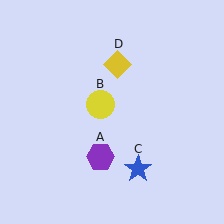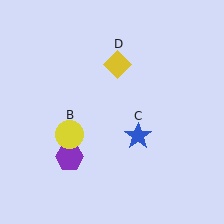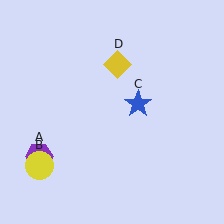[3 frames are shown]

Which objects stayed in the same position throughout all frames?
Yellow diamond (object D) remained stationary.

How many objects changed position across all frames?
3 objects changed position: purple hexagon (object A), yellow circle (object B), blue star (object C).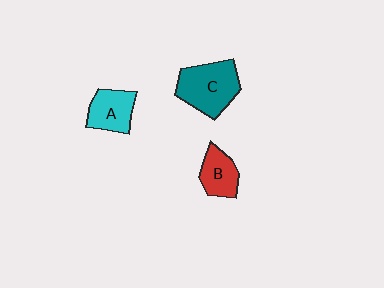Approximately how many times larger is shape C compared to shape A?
Approximately 1.5 times.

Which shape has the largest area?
Shape C (teal).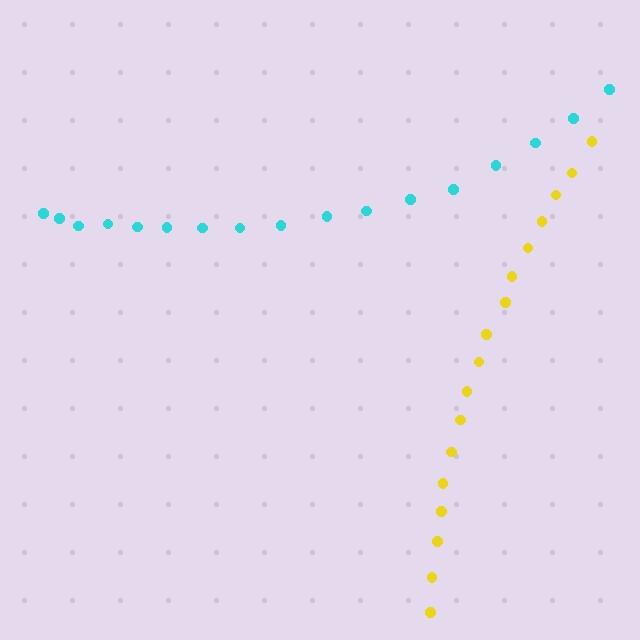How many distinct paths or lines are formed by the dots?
There are 2 distinct paths.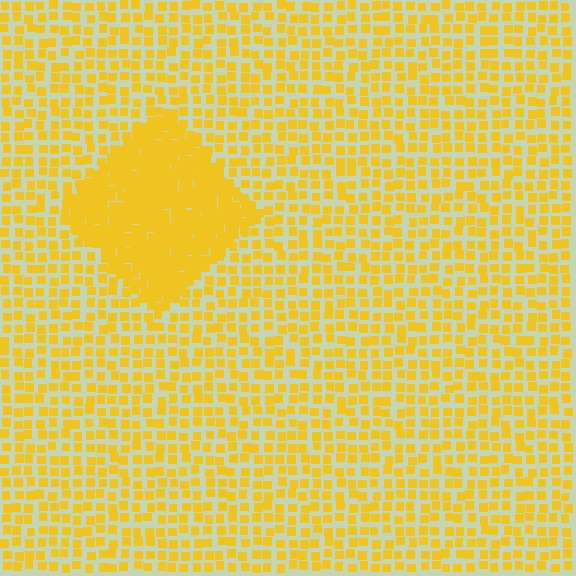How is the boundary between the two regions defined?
The boundary is defined by a change in element density (approximately 2.4x ratio). All elements are the same color, size, and shape.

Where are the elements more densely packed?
The elements are more densely packed inside the diamond boundary.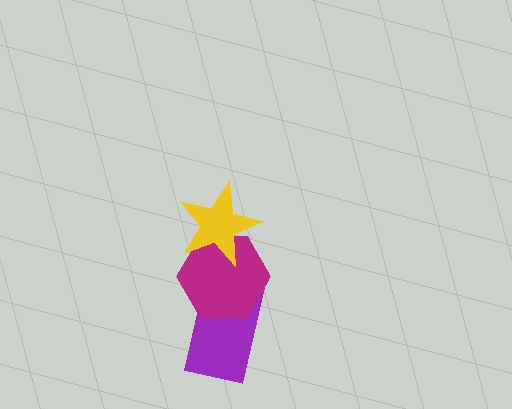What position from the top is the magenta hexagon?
The magenta hexagon is 2nd from the top.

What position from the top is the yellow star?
The yellow star is 1st from the top.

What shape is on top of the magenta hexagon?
The yellow star is on top of the magenta hexagon.